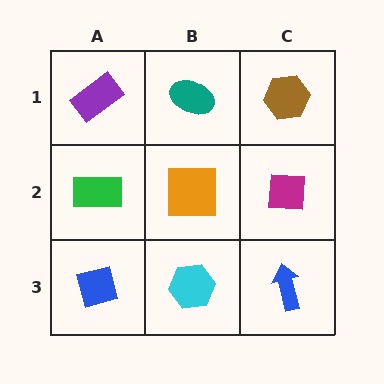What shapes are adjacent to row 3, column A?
A green rectangle (row 2, column A), a cyan hexagon (row 3, column B).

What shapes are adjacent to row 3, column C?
A magenta square (row 2, column C), a cyan hexagon (row 3, column B).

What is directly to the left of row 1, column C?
A teal ellipse.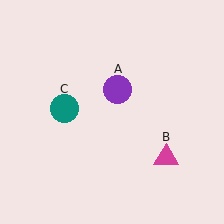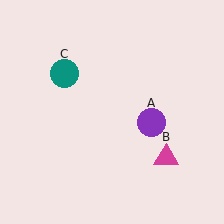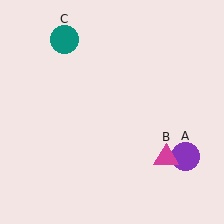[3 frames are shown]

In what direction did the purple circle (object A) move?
The purple circle (object A) moved down and to the right.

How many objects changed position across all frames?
2 objects changed position: purple circle (object A), teal circle (object C).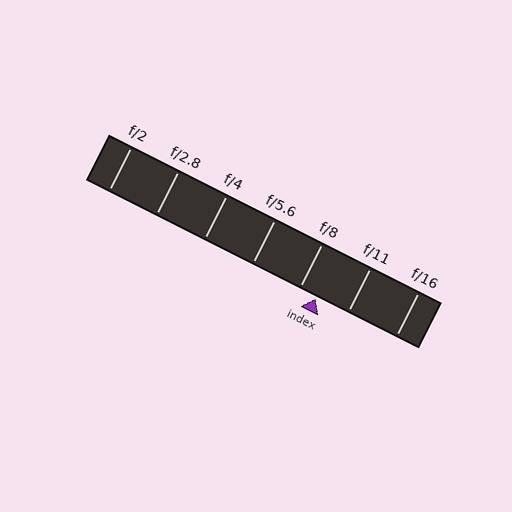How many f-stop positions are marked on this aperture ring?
There are 7 f-stop positions marked.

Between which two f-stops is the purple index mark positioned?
The index mark is between f/8 and f/11.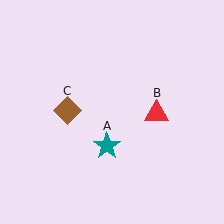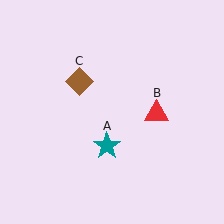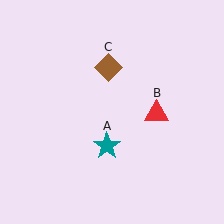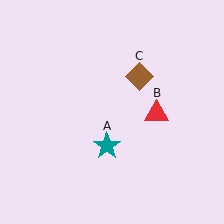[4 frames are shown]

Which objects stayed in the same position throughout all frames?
Teal star (object A) and red triangle (object B) remained stationary.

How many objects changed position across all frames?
1 object changed position: brown diamond (object C).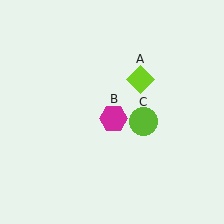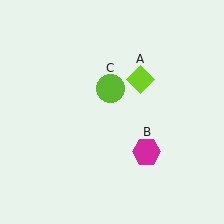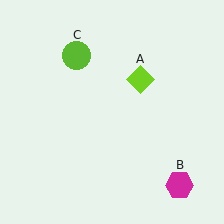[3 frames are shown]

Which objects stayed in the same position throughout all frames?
Lime diamond (object A) remained stationary.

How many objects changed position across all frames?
2 objects changed position: magenta hexagon (object B), lime circle (object C).